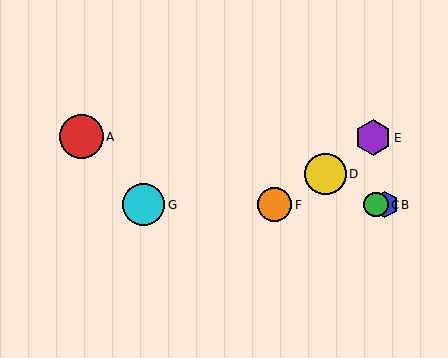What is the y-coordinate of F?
Object F is at y≈205.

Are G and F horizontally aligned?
Yes, both are at y≈205.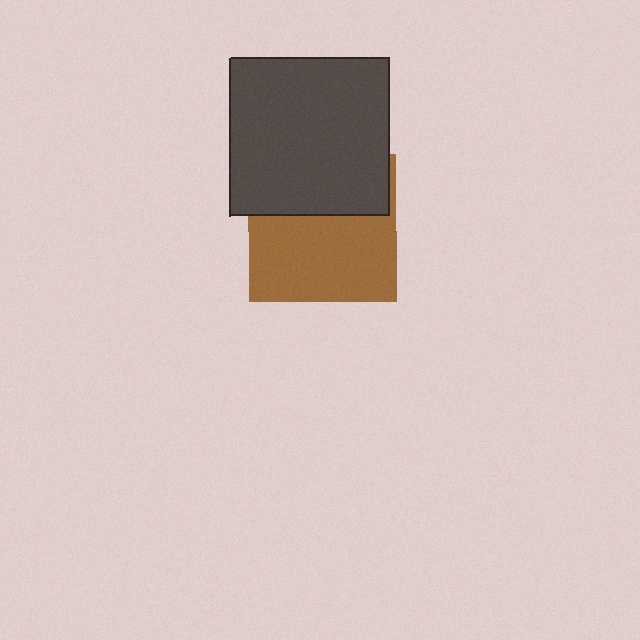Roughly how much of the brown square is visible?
About half of it is visible (roughly 60%).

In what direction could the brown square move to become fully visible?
The brown square could move down. That would shift it out from behind the dark gray rectangle entirely.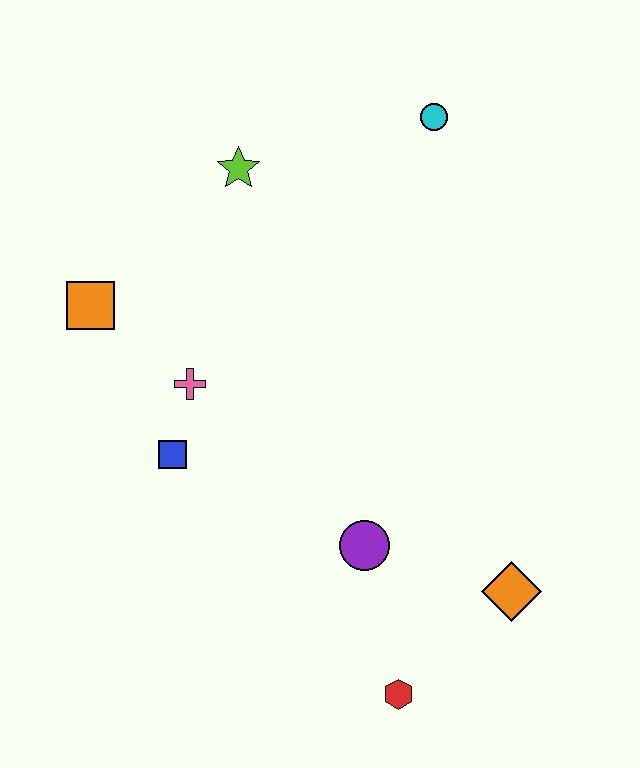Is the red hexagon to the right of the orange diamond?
No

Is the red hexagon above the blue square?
No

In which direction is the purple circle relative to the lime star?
The purple circle is below the lime star.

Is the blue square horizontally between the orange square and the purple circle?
Yes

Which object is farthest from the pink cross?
The orange diamond is farthest from the pink cross.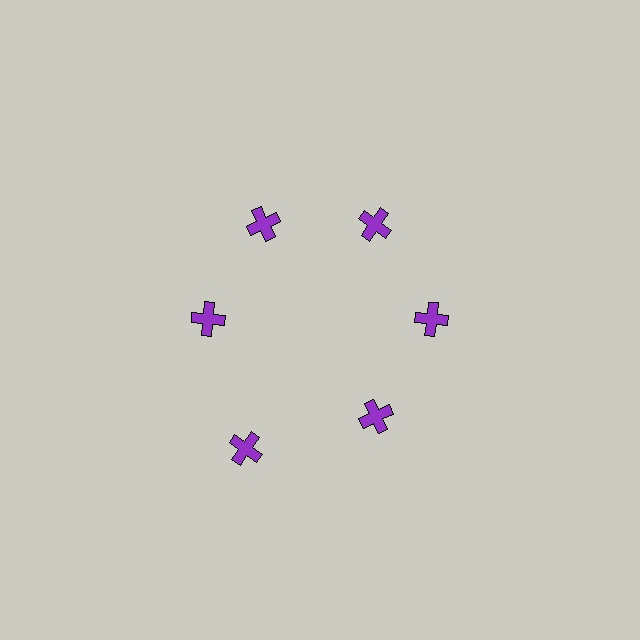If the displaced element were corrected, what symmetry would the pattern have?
It would have 6-fold rotational symmetry — the pattern would map onto itself every 60 degrees.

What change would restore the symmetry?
The symmetry would be restored by moving it inward, back onto the ring so that all 6 crosses sit at equal angles and equal distance from the center.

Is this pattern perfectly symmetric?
No. The 6 purple crosses are arranged in a ring, but one element near the 7 o'clock position is pushed outward from the center, breaking the 6-fold rotational symmetry.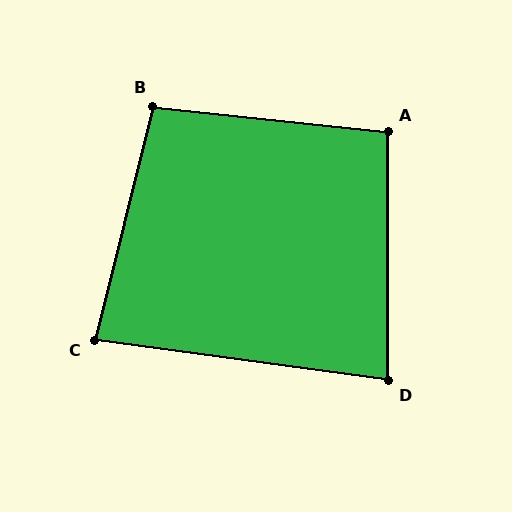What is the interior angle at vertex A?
Approximately 96 degrees (obtuse).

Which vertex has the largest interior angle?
B, at approximately 98 degrees.